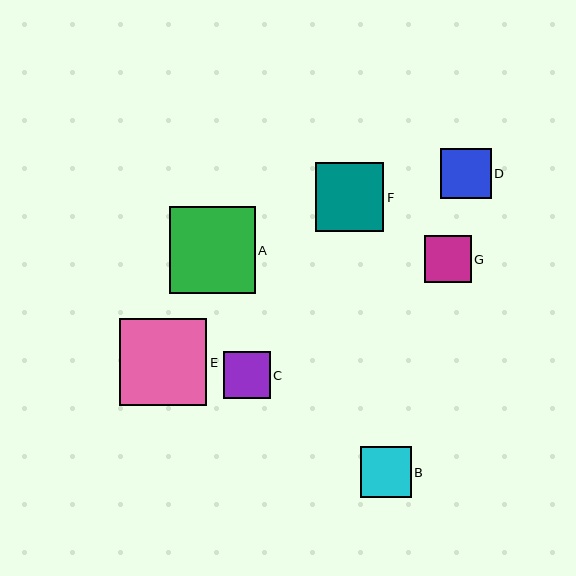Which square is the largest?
Square E is the largest with a size of approximately 87 pixels.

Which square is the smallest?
Square C is the smallest with a size of approximately 47 pixels.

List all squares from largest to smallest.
From largest to smallest: E, A, F, B, D, G, C.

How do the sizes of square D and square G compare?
Square D and square G are approximately the same size.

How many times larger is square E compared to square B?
Square E is approximately 1.7 times the size of square B.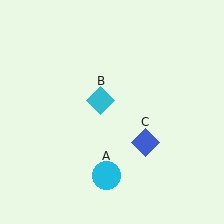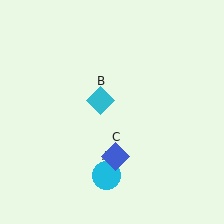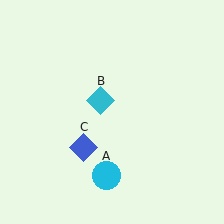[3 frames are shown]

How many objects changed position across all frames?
1 object changed position: blue diamond (object C).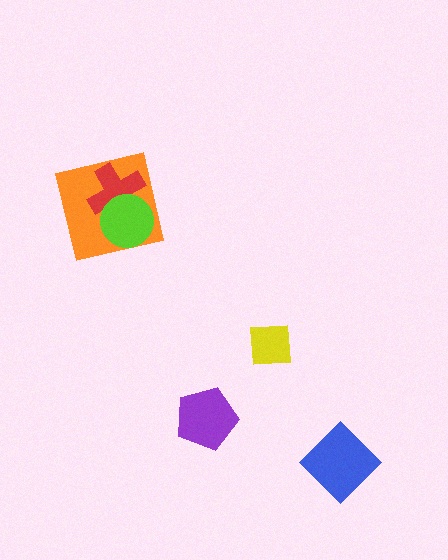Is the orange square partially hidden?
Yes, it is partially covered by another shape.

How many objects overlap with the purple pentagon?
0 objects overlap with the purple pentagon.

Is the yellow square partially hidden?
No, no other shape covers it.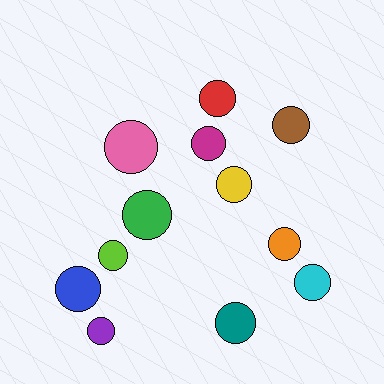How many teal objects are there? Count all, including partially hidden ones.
There is 1 teal object.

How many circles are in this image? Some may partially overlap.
There are 12 circles.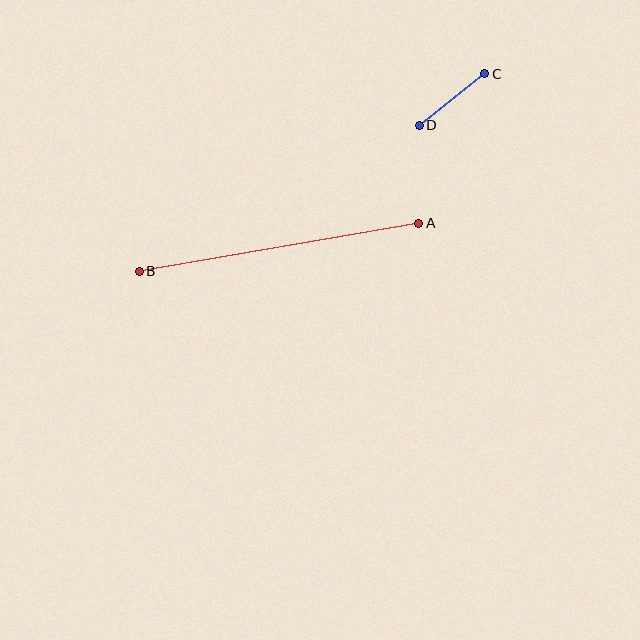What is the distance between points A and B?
The distance is approximately 283 pixels.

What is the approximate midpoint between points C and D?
The midpoint is at approximately (452, 100) pixels.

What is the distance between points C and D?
The distance is approximately 84 pixels.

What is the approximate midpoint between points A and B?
The midpoint is at approximately (279, 247) pixels.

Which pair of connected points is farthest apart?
Points A and B are farthest apart.